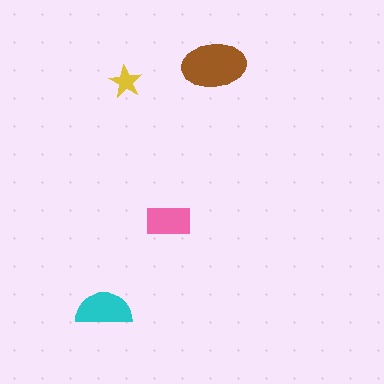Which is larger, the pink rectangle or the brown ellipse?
The brown ellipse.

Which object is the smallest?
The yellow star.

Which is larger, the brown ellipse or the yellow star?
The brown ellipse.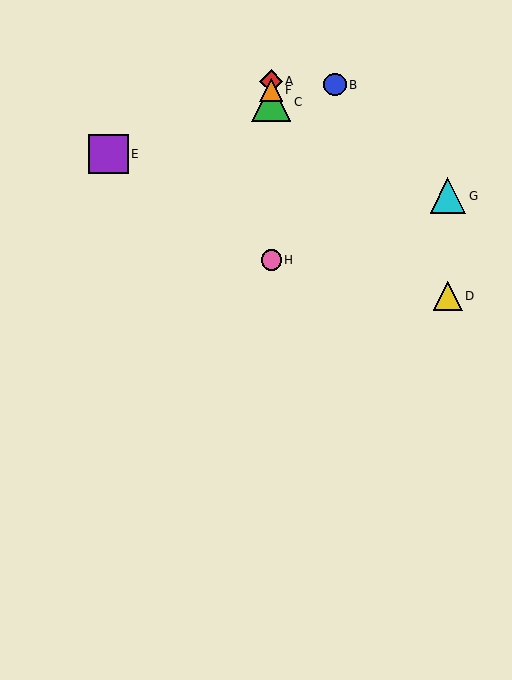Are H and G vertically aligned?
No, H is at x≈271 and G is at x≈448.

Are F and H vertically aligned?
Yes, both are at x≈271.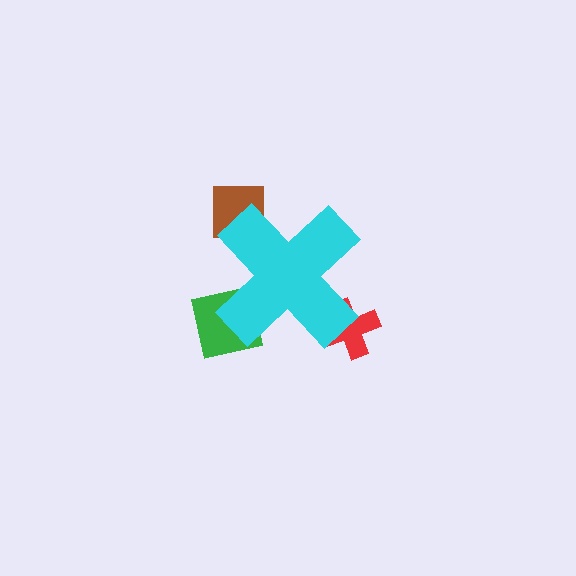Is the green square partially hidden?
Yes, the green square is partially hidden behind the cyan cross.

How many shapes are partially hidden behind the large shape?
3 shapes are partially hidden.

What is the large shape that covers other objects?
A cyan cross.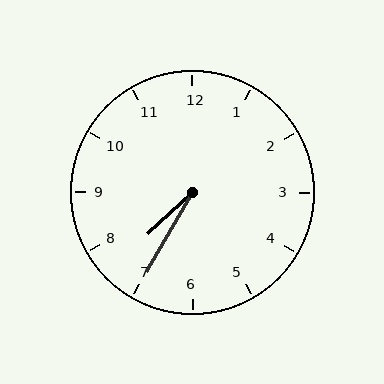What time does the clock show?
7:35.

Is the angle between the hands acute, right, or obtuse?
It is acute.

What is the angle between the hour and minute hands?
Approximately 18 degrees.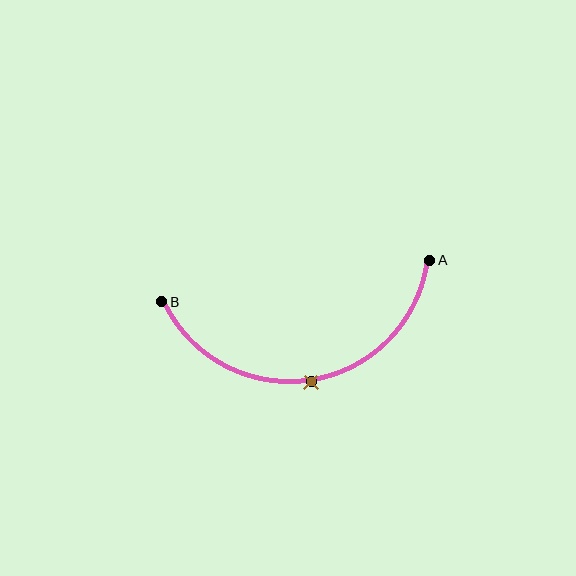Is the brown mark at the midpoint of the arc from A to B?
Yes. The brown mark lies on the arc at equal arc-length from both A and B — it is the arc midpoint.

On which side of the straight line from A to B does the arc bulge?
The arc bulges below the straight line connecting A and B.